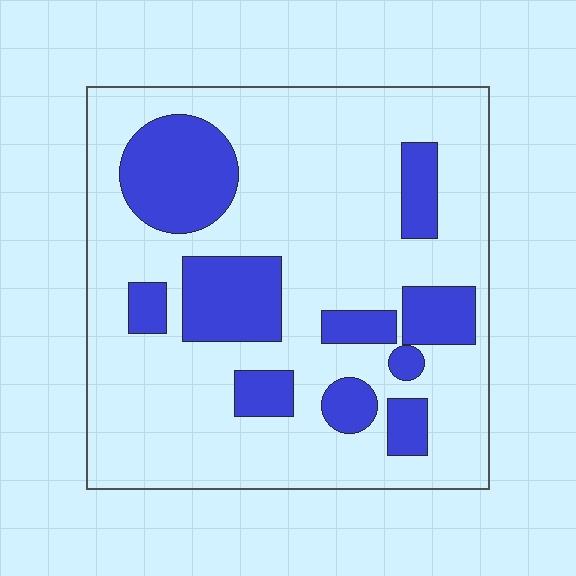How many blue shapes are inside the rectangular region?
10.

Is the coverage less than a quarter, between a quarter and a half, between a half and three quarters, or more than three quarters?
Between a quarter and a half.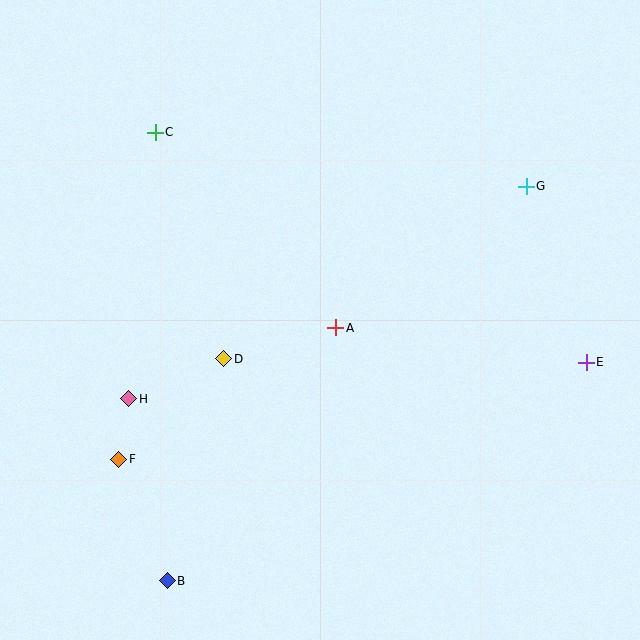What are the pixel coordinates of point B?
Point B is at (167, 581).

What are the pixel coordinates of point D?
Point D is at (224, 359).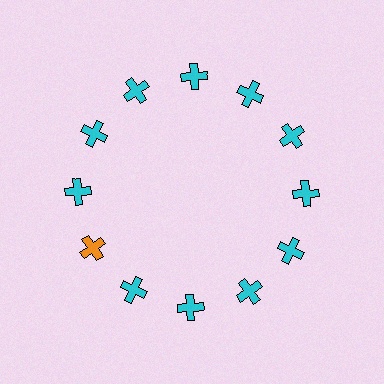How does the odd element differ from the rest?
It has a different color: orange instead of cyan.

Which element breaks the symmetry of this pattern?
The orange cross at roughly the 8 o'clock position breaks the symmetry. All other shapes are cyan crosses.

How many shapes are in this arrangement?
There are 12 shapes arranged in a ring pattern.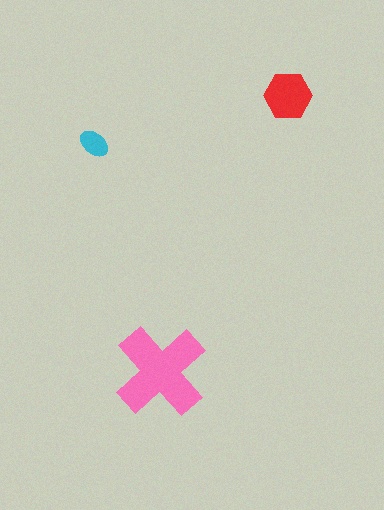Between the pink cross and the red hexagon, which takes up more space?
The pink cross.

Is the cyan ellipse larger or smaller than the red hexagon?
Smaller.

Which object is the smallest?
The cyan ellipse.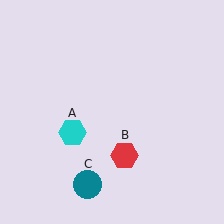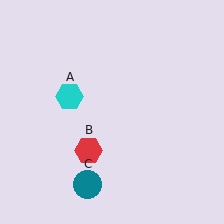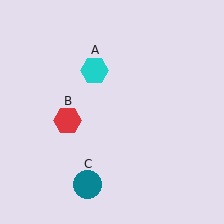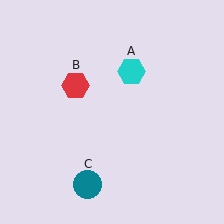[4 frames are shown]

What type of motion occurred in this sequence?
The cyan hexagon (object A), red hexagon (object B) rotated clockwise around the center of the scene.